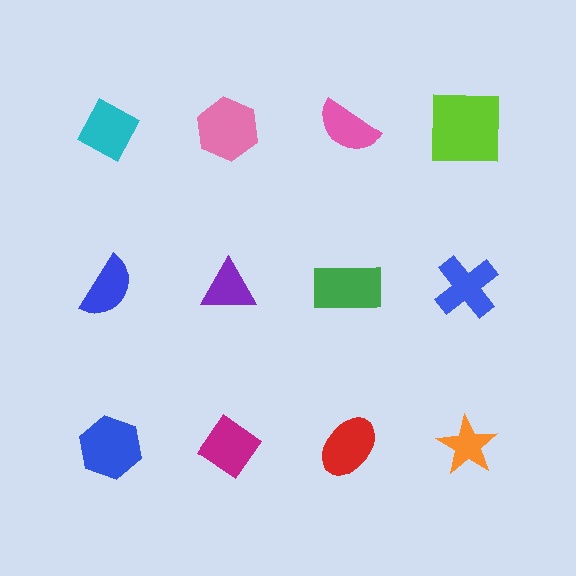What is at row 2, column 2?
A purple triangle.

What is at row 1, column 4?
A lime square.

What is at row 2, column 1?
A blue semicircle.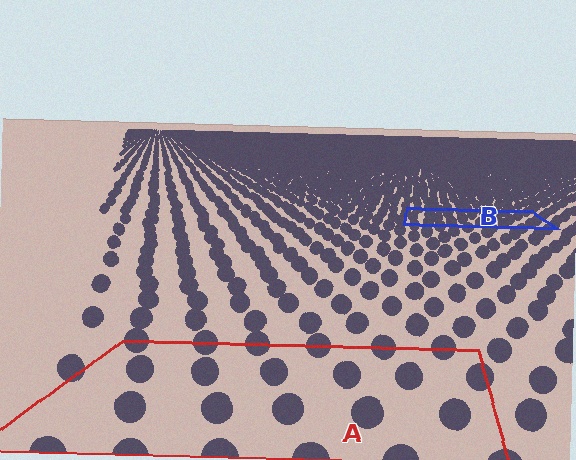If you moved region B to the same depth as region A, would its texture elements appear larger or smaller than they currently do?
They would appear larger. At a closer depth, the same texture elements are projected at a bigger on-screen size.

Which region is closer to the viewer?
Region A is closer. The texture elements there are larger and more spread out.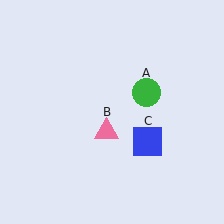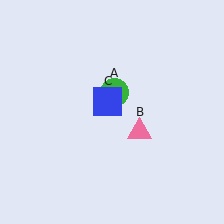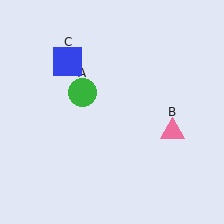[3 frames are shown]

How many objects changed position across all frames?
3 objects changed position: green circle (object A), pink triangle (object B), blue square (object C).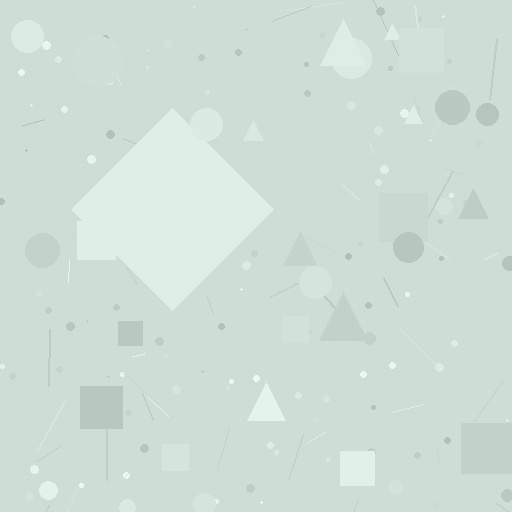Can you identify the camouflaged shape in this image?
The camouflaged shape is a diamond.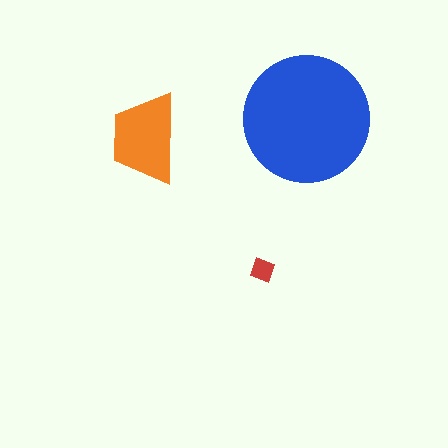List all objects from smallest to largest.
The red diamond, the orange trapezoid, the blue circle.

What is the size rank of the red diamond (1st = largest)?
3rd.